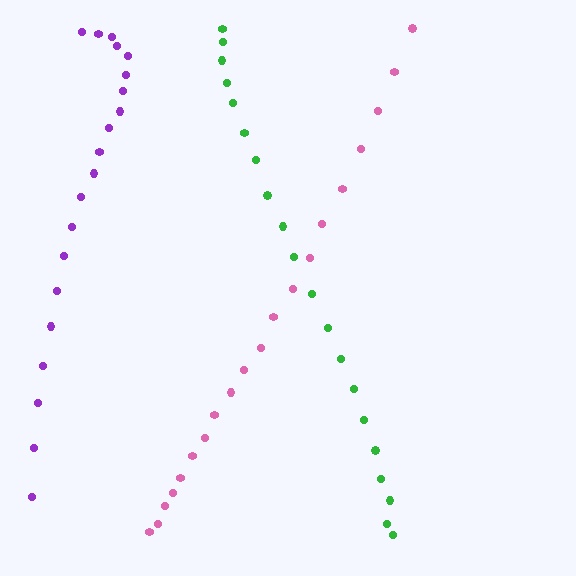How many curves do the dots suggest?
There are 3 distinct paths.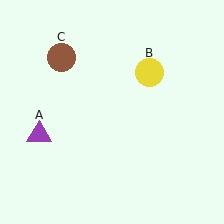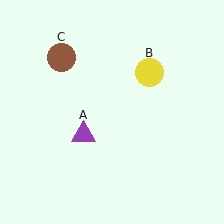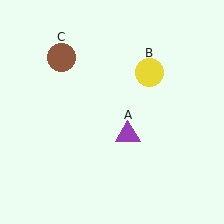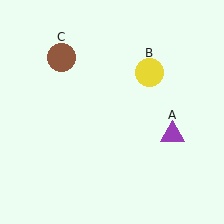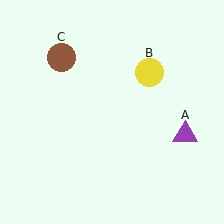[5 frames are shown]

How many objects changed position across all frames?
1 object changed position: purple triangle (object A).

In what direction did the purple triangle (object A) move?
The purple triangle (object A) moved right.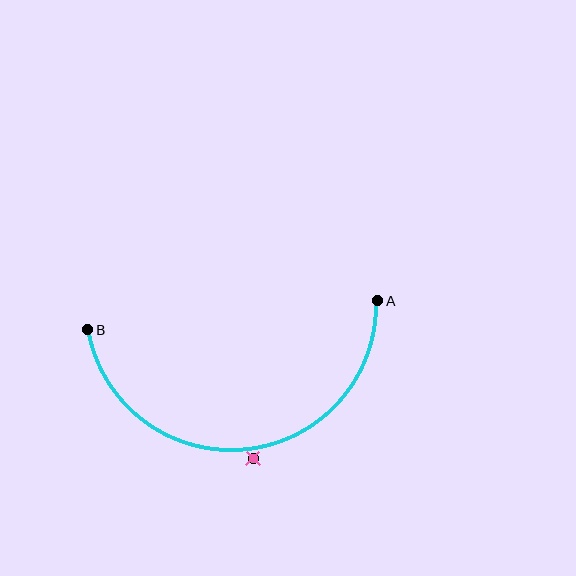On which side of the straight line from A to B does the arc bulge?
The arc bulges below the straight line connecting A and B.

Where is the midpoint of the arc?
The arc midpoint is the point on the curve farthest from the straight line joining A and B. It sits below that line.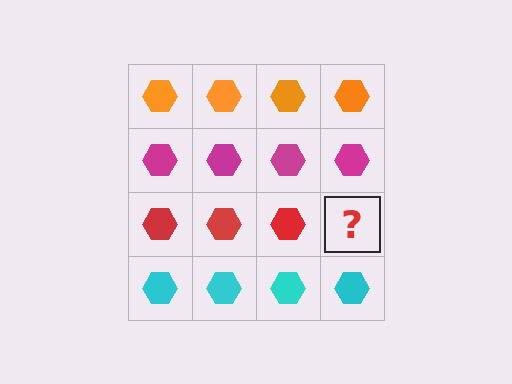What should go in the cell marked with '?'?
The missing cell should contain a red hexagon.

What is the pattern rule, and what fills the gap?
The rule is that each row has a consistent color. The gap should be filled with a red hexagon.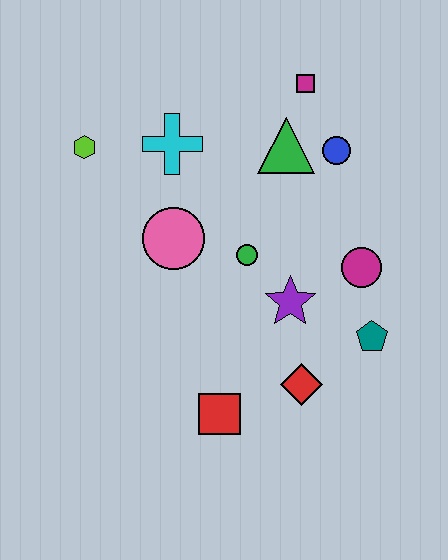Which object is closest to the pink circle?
The green circle is closest to the pink circle.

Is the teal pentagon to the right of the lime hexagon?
Yes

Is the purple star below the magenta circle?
Yes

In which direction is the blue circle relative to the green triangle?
The blue circle is to the right of the green triangle.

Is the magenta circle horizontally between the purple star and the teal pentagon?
Yes